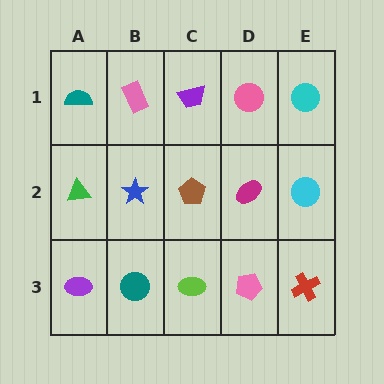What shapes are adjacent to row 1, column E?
A cyan circle (row 2, column E), a pink circle (row 1, column D).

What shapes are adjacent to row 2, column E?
A cyan circle (row 1, column E), a red cross (row 3, column E), a magenta ellipse (row 2, column D).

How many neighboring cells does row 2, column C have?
4.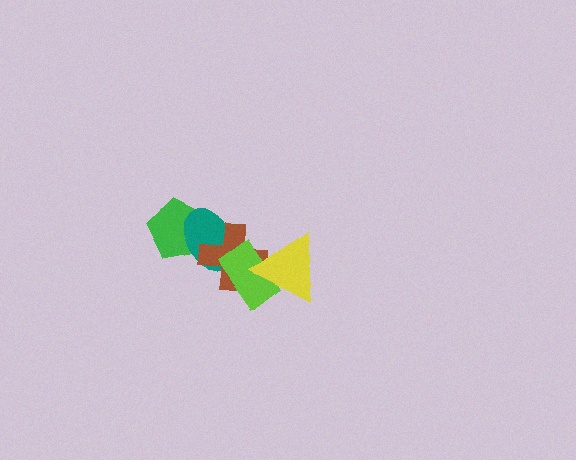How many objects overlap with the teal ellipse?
3 objects overlap with the teal ellipse.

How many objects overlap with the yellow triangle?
2 objects overlap with the yellow triangle.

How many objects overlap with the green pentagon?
1 object overlaps with the green pentagon.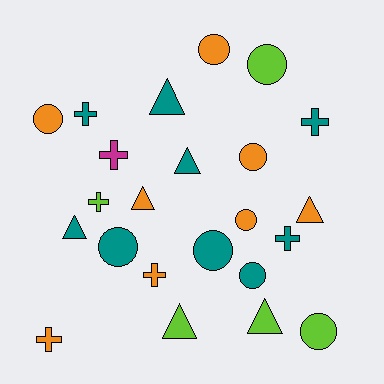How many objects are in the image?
There are 23 objects.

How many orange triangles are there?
There are 2 orange triangles.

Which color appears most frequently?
Teal, with 9 objects.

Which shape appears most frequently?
Circle, with 9 objects.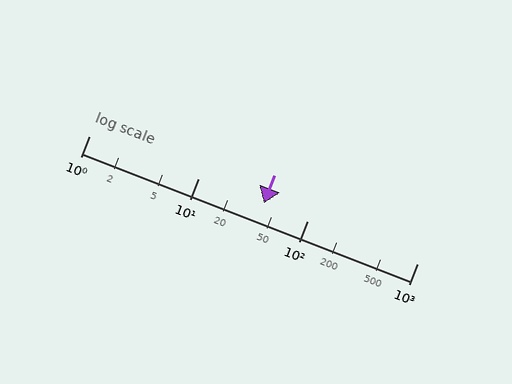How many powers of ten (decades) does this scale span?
The scale spans 3 decades, from 1 to 1000.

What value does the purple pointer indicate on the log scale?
The pointer indicates approximately 40.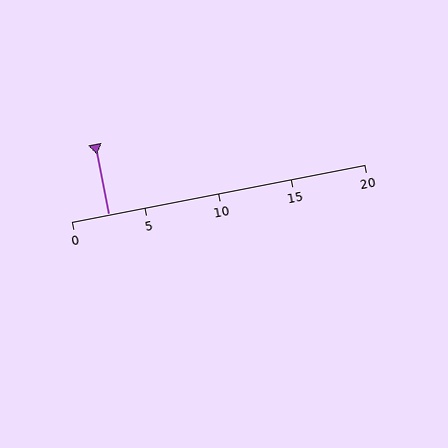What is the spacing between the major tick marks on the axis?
The major ticks are spaced 5 apart.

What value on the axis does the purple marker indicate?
The marker indicates approximately 2.5.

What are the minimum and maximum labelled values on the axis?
The axis runs from 0 to 20.